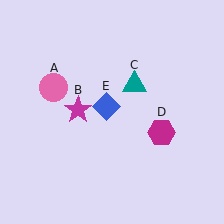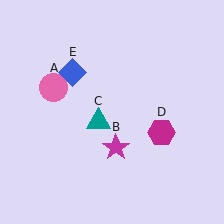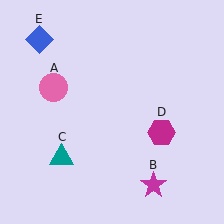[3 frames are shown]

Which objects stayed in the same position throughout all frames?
Pink circle (object A) and magenta hexagon (object D) remained stationary.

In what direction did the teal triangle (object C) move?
The teal triangle (object C) moved down and to the left.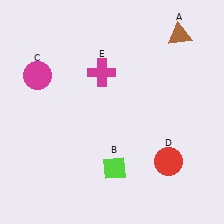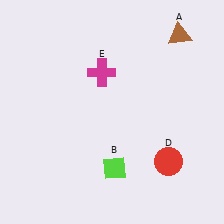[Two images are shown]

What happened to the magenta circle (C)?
The magenta circle (C) was removed in Image 2. It was in the top-left area of Image 1.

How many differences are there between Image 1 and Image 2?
There is 1 difference between the two images.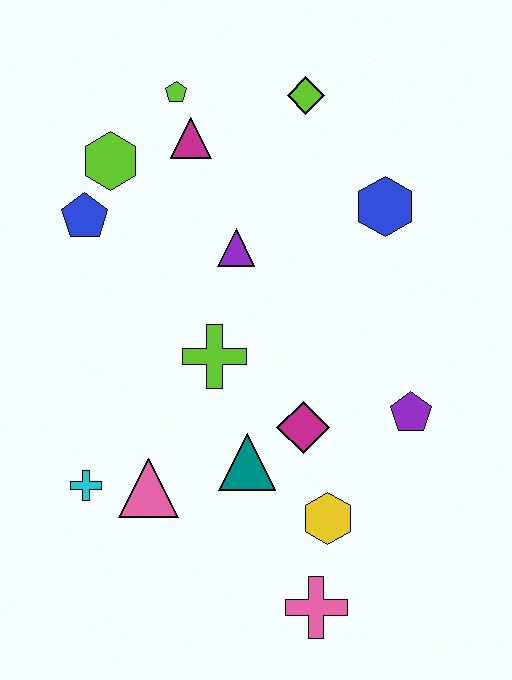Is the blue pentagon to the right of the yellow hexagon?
No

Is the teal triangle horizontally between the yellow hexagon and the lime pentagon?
Yes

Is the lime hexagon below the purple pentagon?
No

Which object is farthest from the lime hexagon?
The pink cross is farthest from the lime hexagon.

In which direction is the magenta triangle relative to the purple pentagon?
The magenta triangle is above the purple pentagon.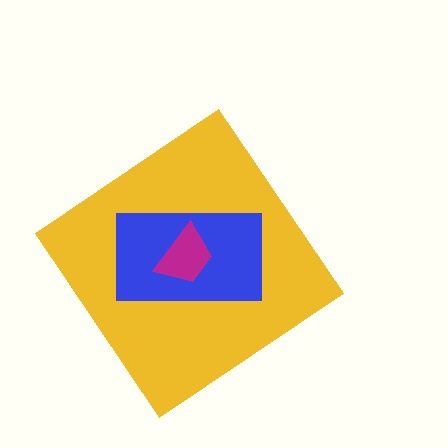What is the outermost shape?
The yellow diamond.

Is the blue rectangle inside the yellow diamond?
Yes.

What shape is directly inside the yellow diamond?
The blue rectangle.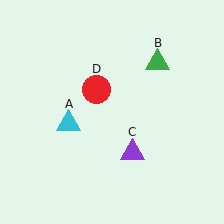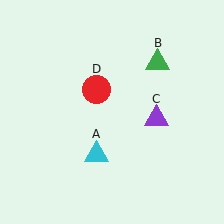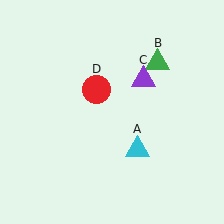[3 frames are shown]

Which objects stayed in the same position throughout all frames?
Green triangle (object B) and red circle (object D) remained stationary.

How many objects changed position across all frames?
2 objects changed position: cyan triangle (object A), purple triangle (object C).